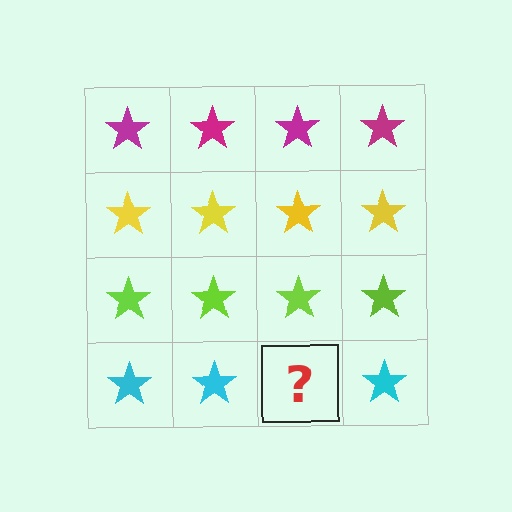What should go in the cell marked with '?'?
The missing cell should contain a cyan star.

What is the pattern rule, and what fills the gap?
The rule is that each row has a consistent color. The gap should be filled with a cyan star.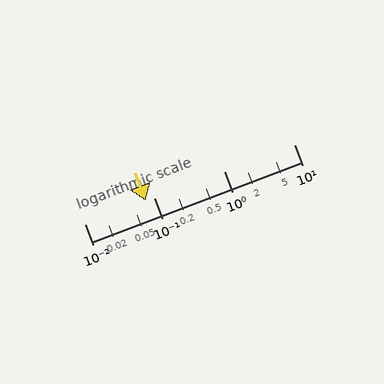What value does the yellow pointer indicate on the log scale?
The pointer indicates approximately 0.076.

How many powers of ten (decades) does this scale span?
The scale spans 3 decades, from 0.01 to 10.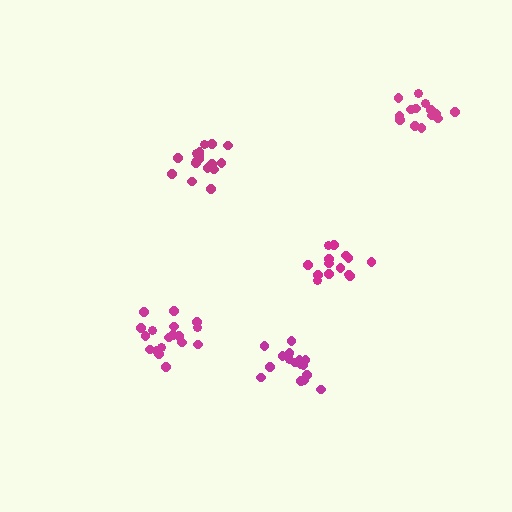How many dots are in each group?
Group 1: 18 dots, Group 2: 16 dots, Group 3: 17 dots, Group 4: 15 dots, Group 5: 14 dots (80 total).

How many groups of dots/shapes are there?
There are 5 groups.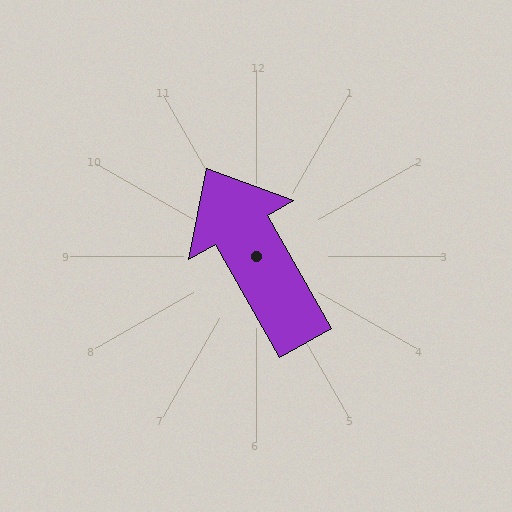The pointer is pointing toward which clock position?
Roughly 11 o'clock.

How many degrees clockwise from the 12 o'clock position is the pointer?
Approximately 331 degrees.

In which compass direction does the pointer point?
Northwest.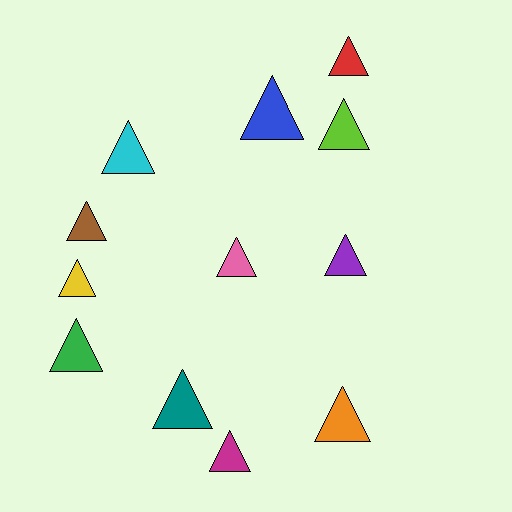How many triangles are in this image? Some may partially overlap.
There are 12 triangles.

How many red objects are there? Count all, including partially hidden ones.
There is 1 red object.